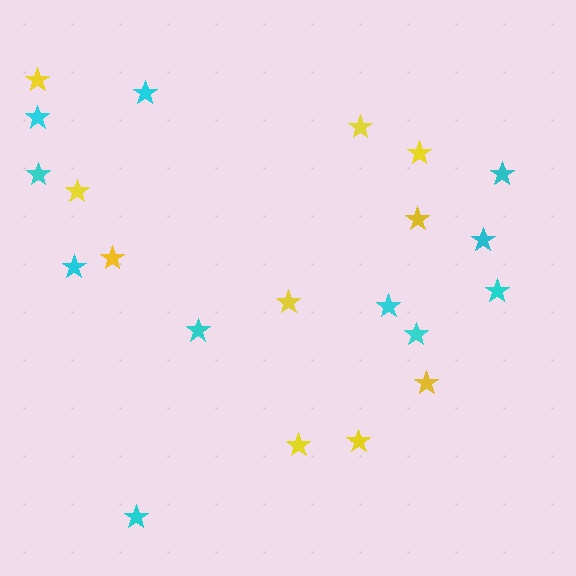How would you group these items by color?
There are 2 groups: one group of yellow stars (10) and one group of cyan stars (11).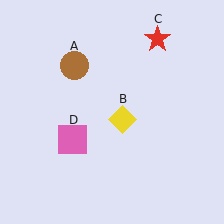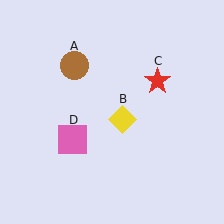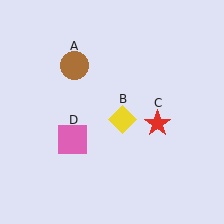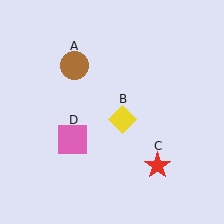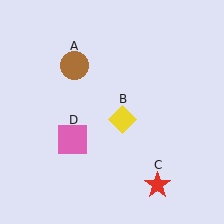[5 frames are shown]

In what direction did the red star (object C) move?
The red star (object C) moved down.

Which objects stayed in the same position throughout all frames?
Brown circle (object A) and yellow diamond (object B) and pink square (object D) remained stationary.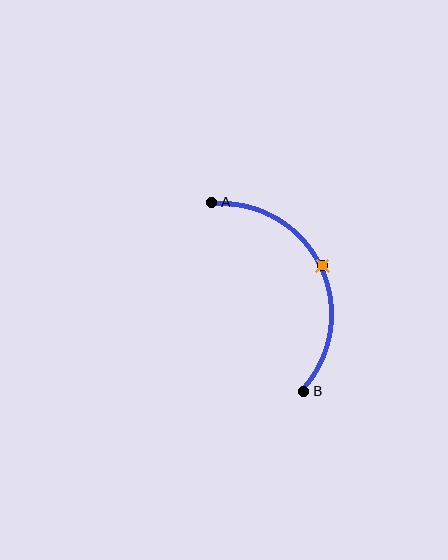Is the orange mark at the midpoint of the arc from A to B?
Yes. The orange mark lies on the arc at equal arc-length from both A and B — it is the arc midpoint.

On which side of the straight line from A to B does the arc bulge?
The arc bulges to the right of the straight line connecting A and B.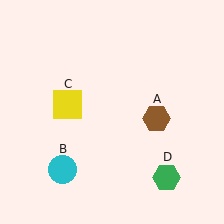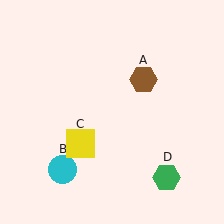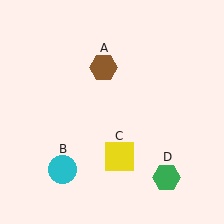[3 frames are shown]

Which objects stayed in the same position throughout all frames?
Cyan circle (object B) and green hexagon (object D) remained stationary.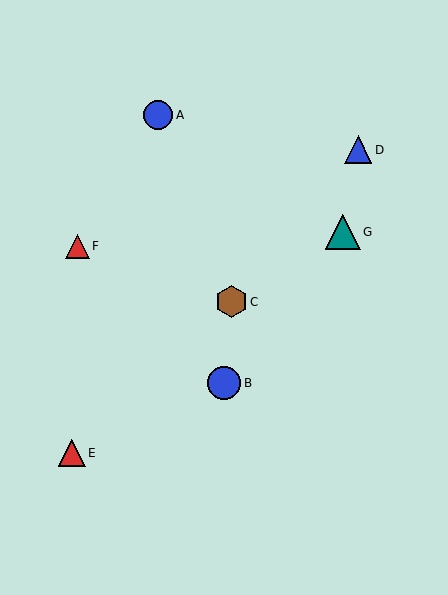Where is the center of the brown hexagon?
The center of the brown hexagon is at (232, 302).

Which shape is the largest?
The teal triangle (labeled G) is the largest.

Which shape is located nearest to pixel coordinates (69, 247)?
The red triangle (labeled F) at (77, 246) is nearest to that location.